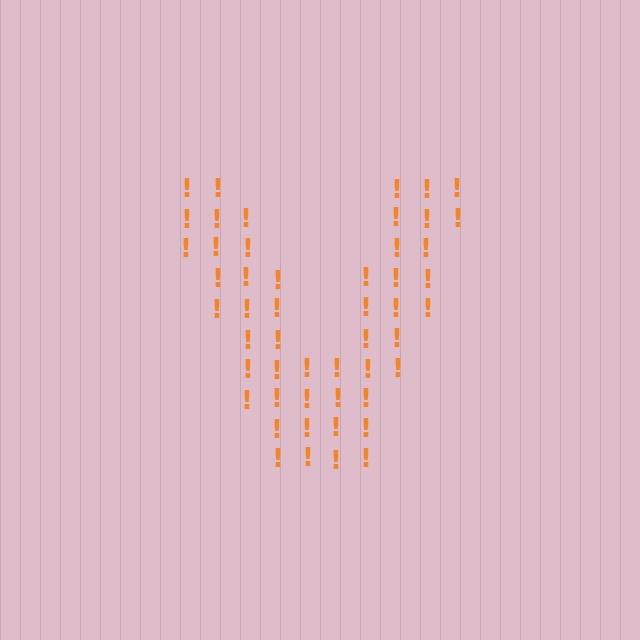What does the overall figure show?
The overall figure shows the letter V.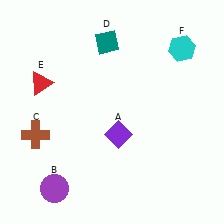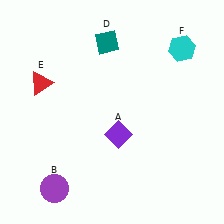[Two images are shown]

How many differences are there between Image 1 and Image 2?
There is 1 difference between the two images.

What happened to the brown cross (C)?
The brown cross (C) was removed in Image 2. It was in the bottom-left area of Image 1.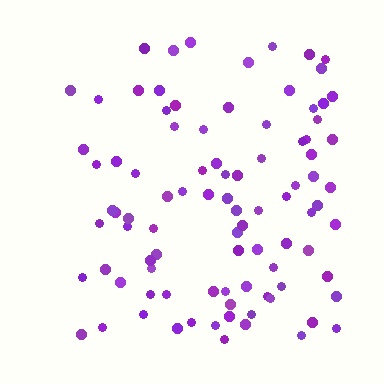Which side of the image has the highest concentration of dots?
The right.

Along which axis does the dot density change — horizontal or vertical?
Horizontal.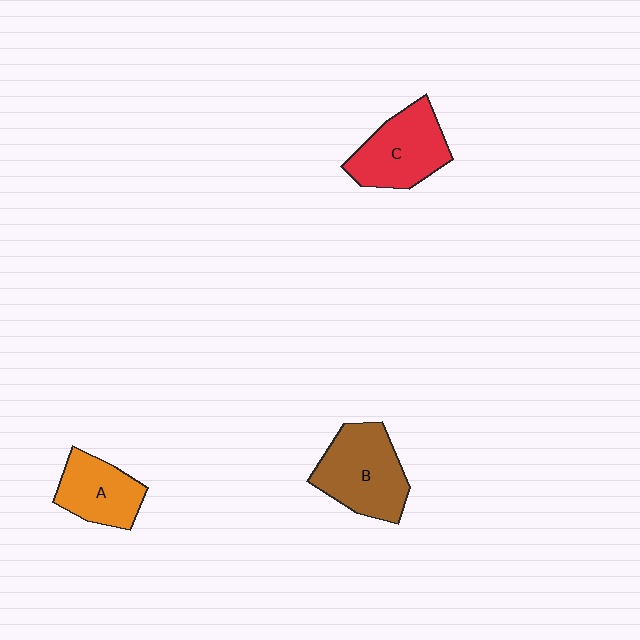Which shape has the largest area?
Shape B (brown).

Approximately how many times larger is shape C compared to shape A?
Approximately 1.3 times.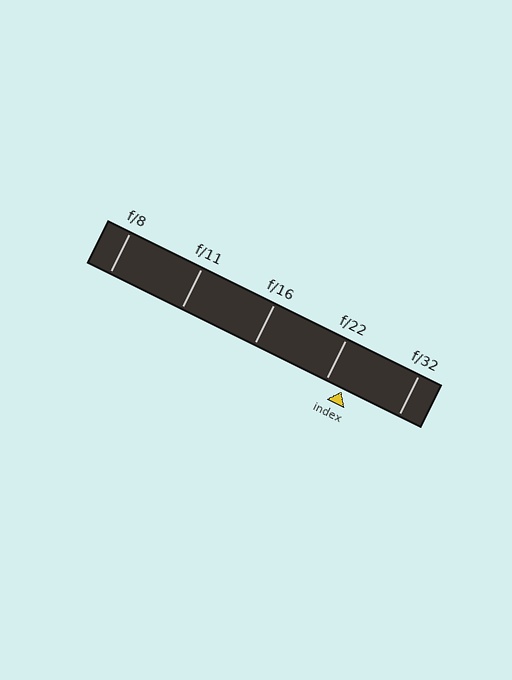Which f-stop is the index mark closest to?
The index mark is closest to f/22.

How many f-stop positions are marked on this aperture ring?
There are 5 f-stop positions marked.